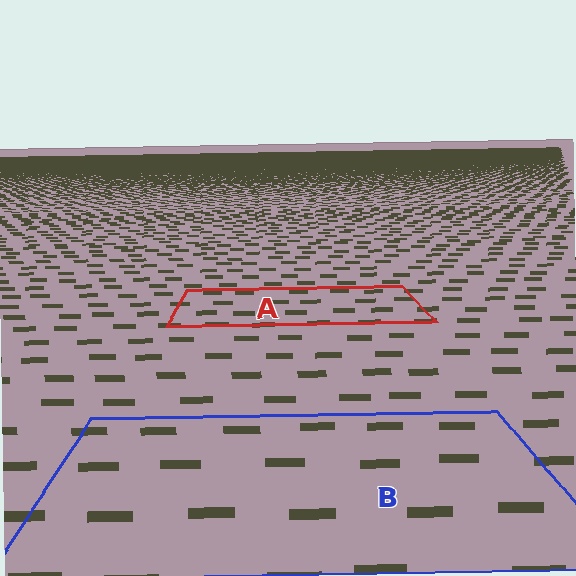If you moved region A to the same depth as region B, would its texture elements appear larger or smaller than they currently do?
They would appear larger. At a closer depth, the same texture elements are projected at a bigger on-screen size.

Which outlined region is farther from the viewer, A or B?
Region A is farther from the viewer — the texture elements inside it appear smaller and more densely packed.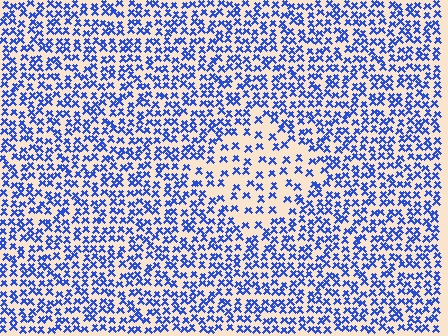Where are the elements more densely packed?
The elements are more densely packed outside the diamond boundary.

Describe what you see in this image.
The image contains small blue elements arranged at two different densities. A diamond-shaped region is visible where the elements are less densely packed than the surrounding area.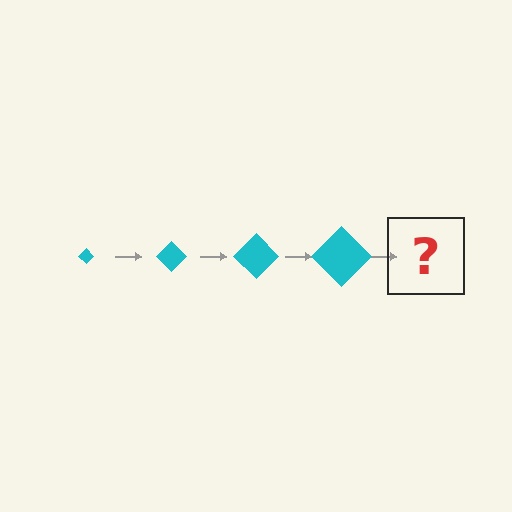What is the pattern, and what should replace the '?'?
The pattern is that the diamond gets progressively larger each step. The '?' should be a cyan diamond, larger than the previous one.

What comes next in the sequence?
The next element should be a cyan diamond, larger than the previous one.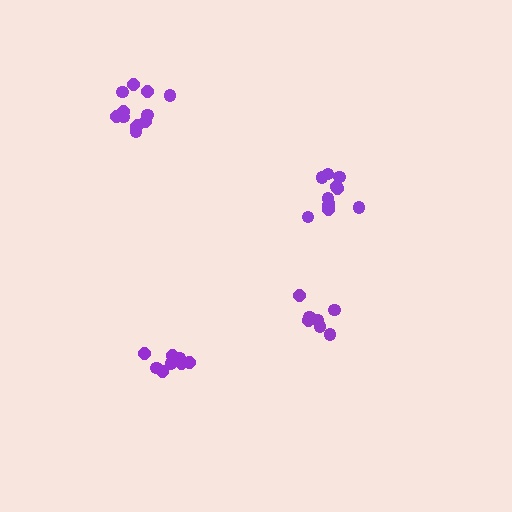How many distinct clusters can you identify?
There are 4 distinct clusters.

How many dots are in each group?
Group 1: 12 dots, Group 2: 11 dots, Group 3: 8 dots, Group 4: 7 dots (38 total).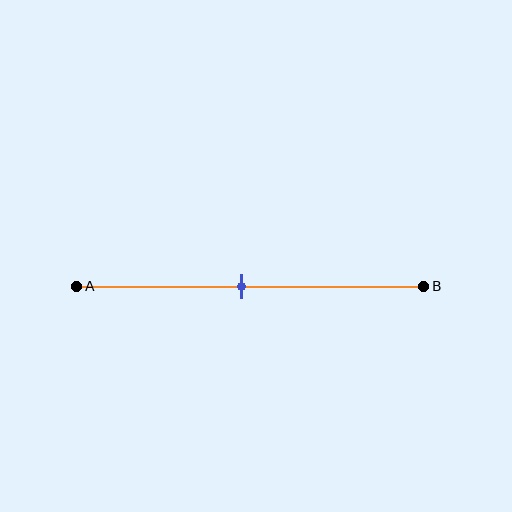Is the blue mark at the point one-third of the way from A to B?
No, the mark is at about 50% from A, not at the 33% one-third point.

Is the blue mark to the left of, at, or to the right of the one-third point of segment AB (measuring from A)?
The blue mark is to the right of the one-third point of segment AB.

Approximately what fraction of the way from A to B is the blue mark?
The blue mark is approximately 50% of the way from A to B.